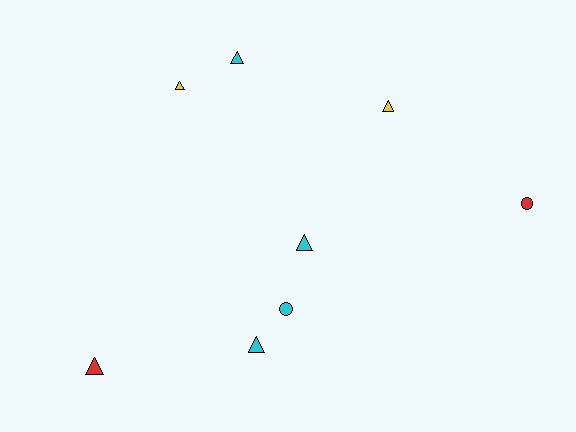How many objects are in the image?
There are 8 objects.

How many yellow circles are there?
There are no yellow circles.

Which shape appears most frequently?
Triangle, with 6 objects.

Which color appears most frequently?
Cyan, with 4 objects.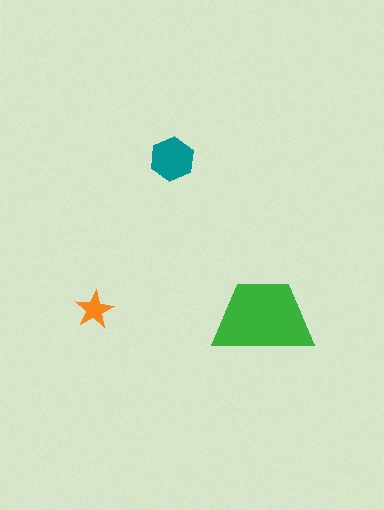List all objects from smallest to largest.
The orange star, the teal hexagon, the green trapezoid.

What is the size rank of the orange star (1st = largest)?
3rd.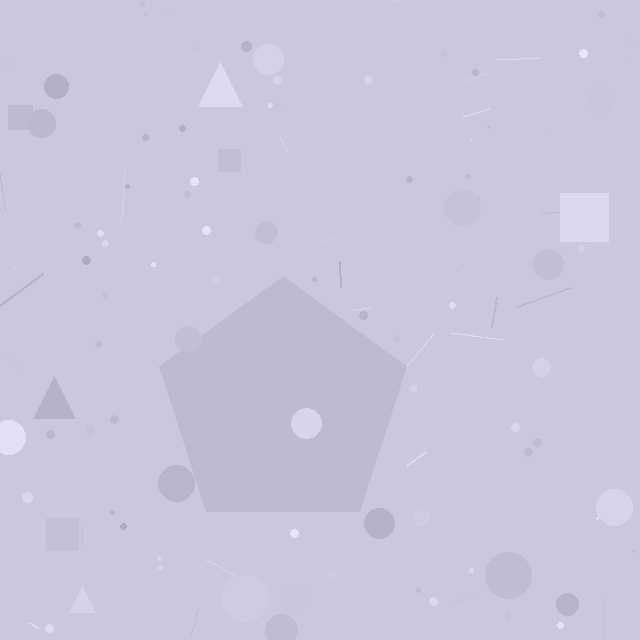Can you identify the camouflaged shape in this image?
The camouflaged shape is a pentagon.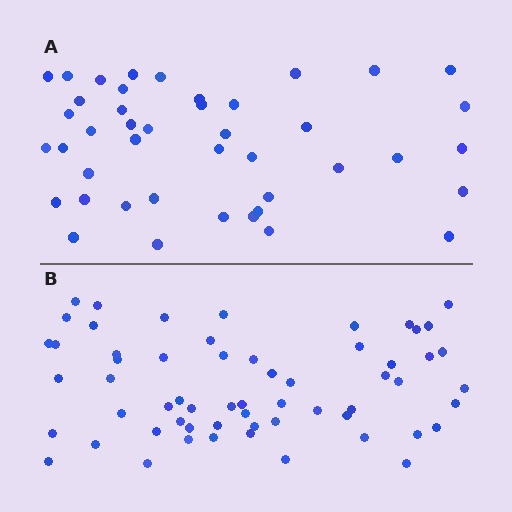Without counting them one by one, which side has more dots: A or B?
Region B (the bottom region) has more dots.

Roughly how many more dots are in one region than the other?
Region B has approximately 15 more dots than region A.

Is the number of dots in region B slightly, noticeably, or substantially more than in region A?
Region B has noticeably more, but not dramatically so. The ratio is roughly 1.4 to 1.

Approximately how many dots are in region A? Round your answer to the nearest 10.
About 40 dots. (The exact count is 43, which rounds to 40.)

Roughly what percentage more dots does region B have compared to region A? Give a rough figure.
About 40% more.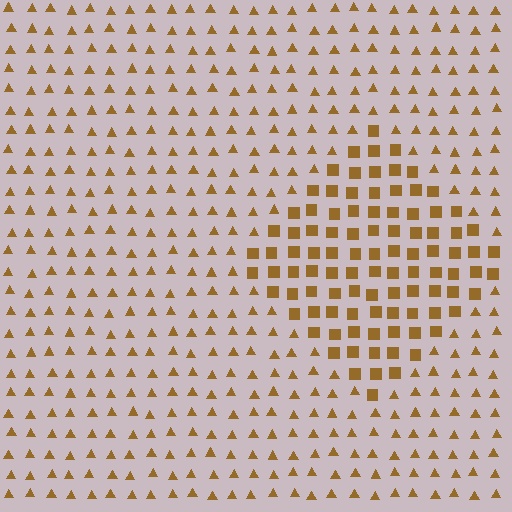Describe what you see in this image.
The image is filled with small brown elements arranged in a uniform grid. A diamond-shaped region contains squares, while the surrounding area contains triangles. The boundary is defined purely by the change in element shape.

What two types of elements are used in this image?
The image uses squares inside the diamond region and triangles outside it.